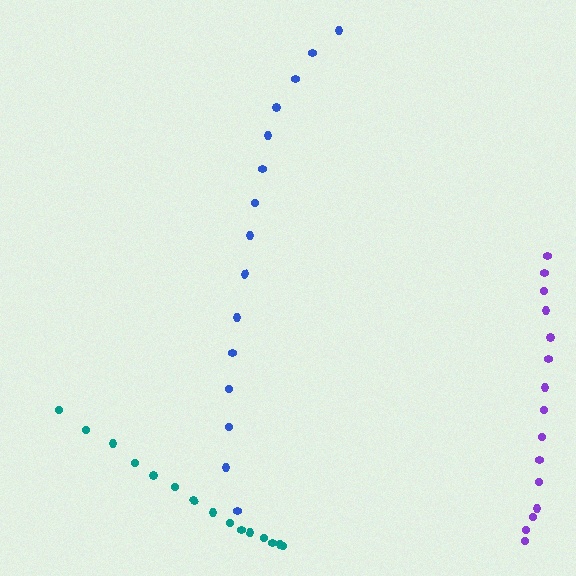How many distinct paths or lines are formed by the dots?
There are 3 distinct paths.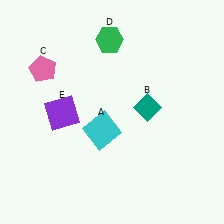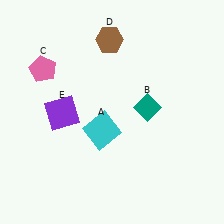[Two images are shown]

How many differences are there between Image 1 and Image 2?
There is 1 difference between the two images.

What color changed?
The hexagon (D) changed from green in Image 1 to brown in Image 2.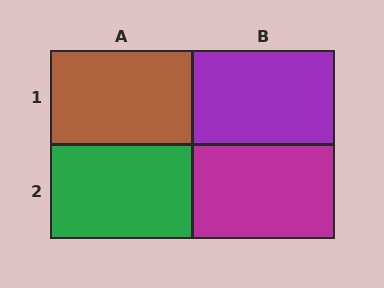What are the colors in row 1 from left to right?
Brown, purple.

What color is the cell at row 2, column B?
Magenta.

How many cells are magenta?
1 cell is magenta.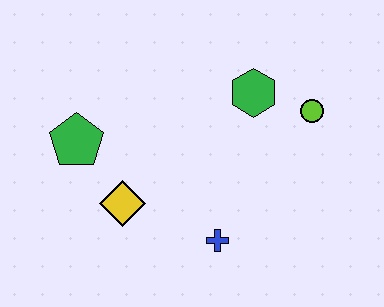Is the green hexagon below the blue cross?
No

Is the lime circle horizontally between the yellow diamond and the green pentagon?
No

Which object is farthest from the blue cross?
The green pentagon is farthest from the blue cross.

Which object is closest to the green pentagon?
The yellow diamond is closest to the green pentagon.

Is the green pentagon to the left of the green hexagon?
Yes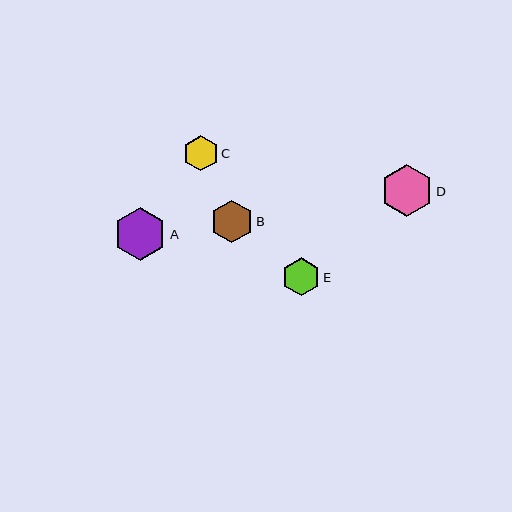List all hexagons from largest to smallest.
From largest to smallest: A, D, B, E, C.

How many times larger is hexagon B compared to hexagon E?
Hexagon B is approximately 1.1 times the size of hexagon E.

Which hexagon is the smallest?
Hexagon C is the smallest with a size of approximately 35 pixels.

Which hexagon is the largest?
Hexagon A is the largest with a size of approximately 53 pixels.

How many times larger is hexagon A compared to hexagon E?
Hexagon A is approximately 1.4 times the size of hexagon E.